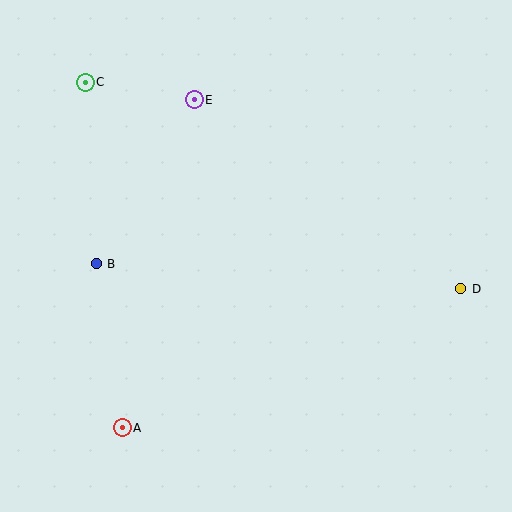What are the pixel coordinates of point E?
Point E is at (194, 100).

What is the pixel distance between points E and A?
The distance between E and A is 336 pixels.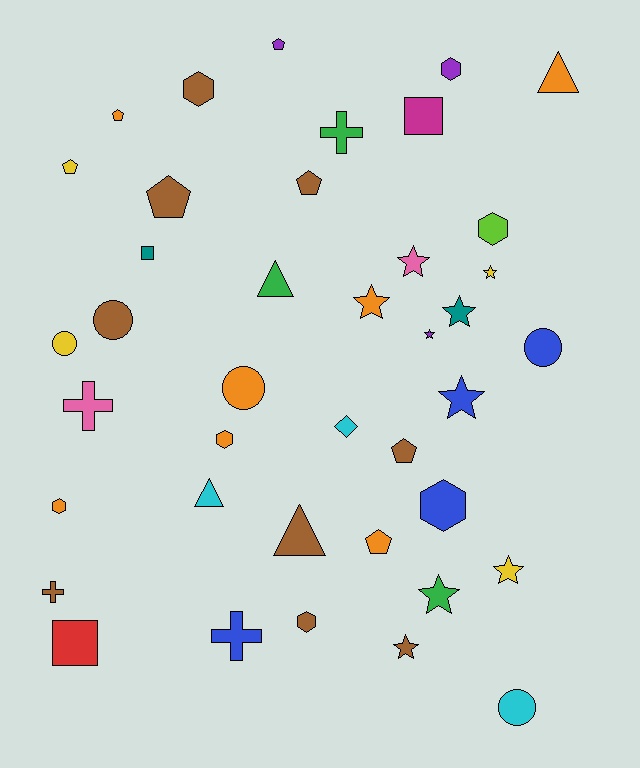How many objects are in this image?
There are 40 objects.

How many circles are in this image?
There are 5 circles.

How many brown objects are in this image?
There are 9 brown objects.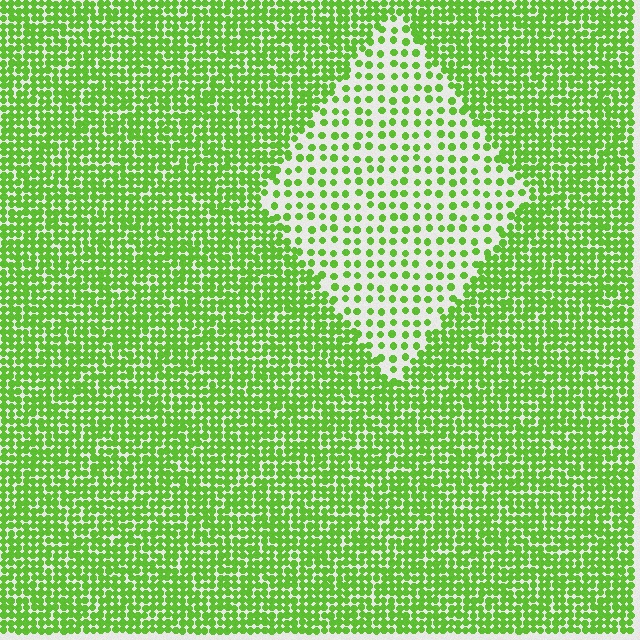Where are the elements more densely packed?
The elements are more densely packed outside the diamond boundary.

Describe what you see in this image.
The image contains small lime elements arranged at two different densities. A diamond-shaped region is visible where the elements are less densely packed than the surrounding area.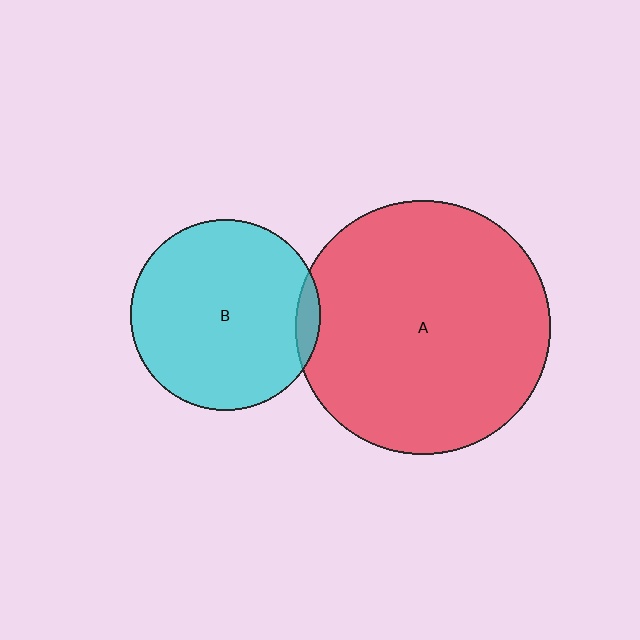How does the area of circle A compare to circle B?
Approximately 1.8 times.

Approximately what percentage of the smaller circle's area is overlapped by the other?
Approximately 5%.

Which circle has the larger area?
Circle A (red).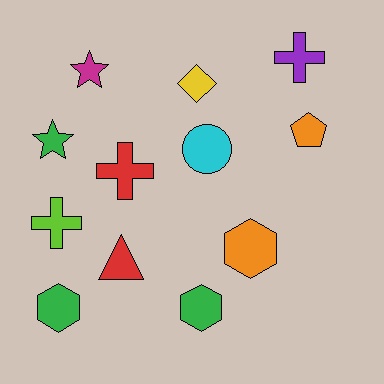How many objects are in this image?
There are 12 objects.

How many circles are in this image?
There is 1 circle.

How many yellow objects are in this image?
There is 1 yellow object.